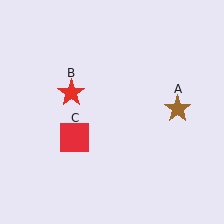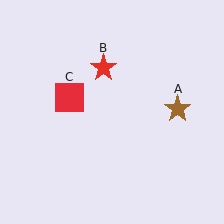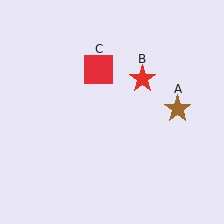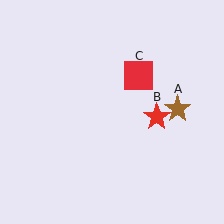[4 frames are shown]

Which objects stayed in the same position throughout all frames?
Brown star (object A) remained stationary.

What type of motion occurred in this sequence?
The red star (object B), red square (object C) rotated clockwise around the center of the scene.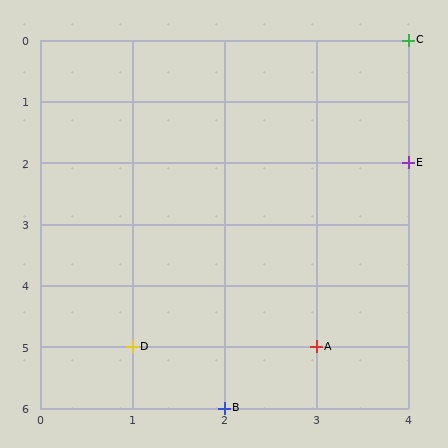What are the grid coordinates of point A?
Point A is at grid coordinates (3, 5).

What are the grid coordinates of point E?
Point E is at grid coordinates (4, 2).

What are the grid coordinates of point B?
Point B is at grid coordinates (2, 6).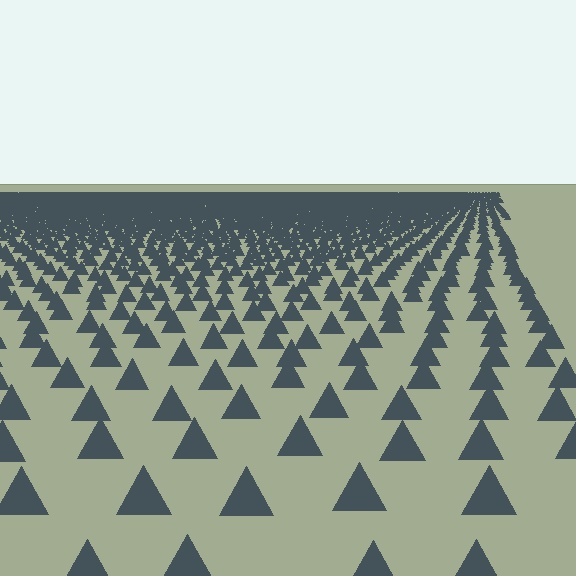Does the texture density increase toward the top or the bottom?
Density increases toward the top.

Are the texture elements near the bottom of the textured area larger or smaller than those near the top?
Larger. Near the bottom, elements are closer to the viewer and appear at a bigger on-screen size.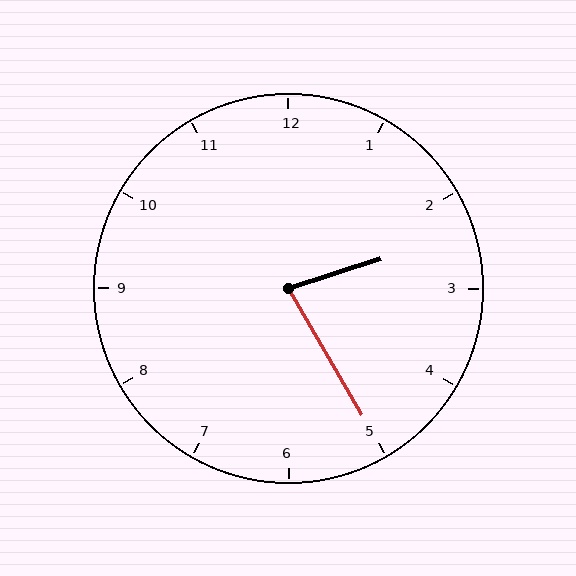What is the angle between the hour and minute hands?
Approximately 78 degrees.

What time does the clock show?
2:25.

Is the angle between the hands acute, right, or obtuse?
It is acute.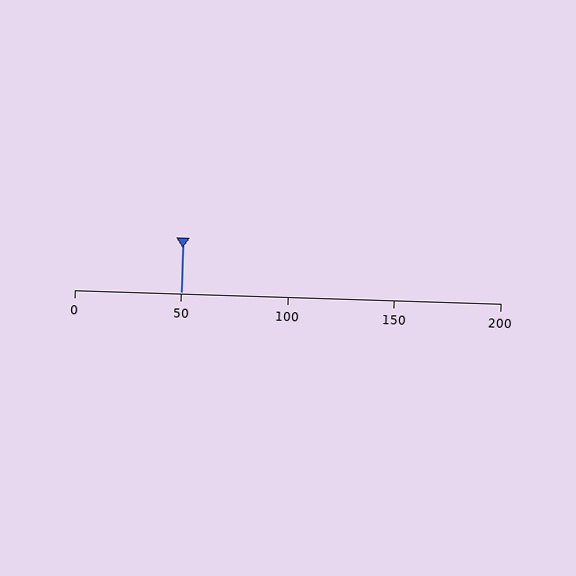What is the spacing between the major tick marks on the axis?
The major ticks are spaced 50 apart.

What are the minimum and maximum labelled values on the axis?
The axis runs from 0 to 200.